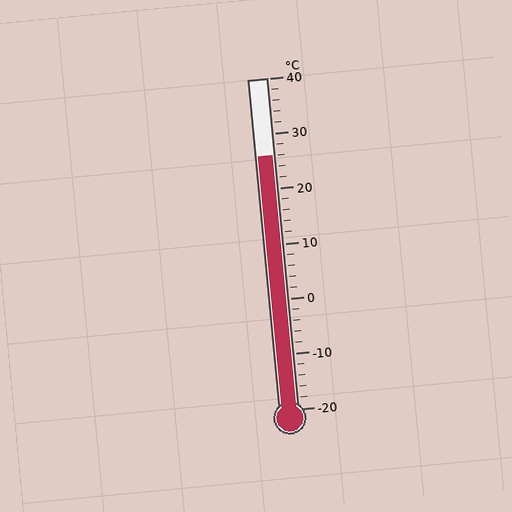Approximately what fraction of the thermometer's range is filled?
The thermometer is filled to approximately 75% of its range.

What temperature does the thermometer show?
The thermometer shows approximately 26°C.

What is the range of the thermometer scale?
The thermometer scale ranges from -20°C to 40°C.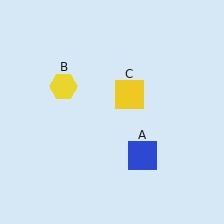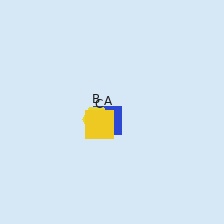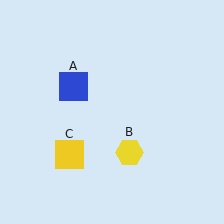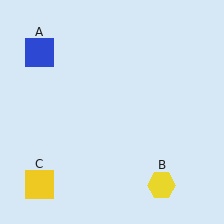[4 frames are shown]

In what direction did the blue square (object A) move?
The blue square (object A) moved up and to the left.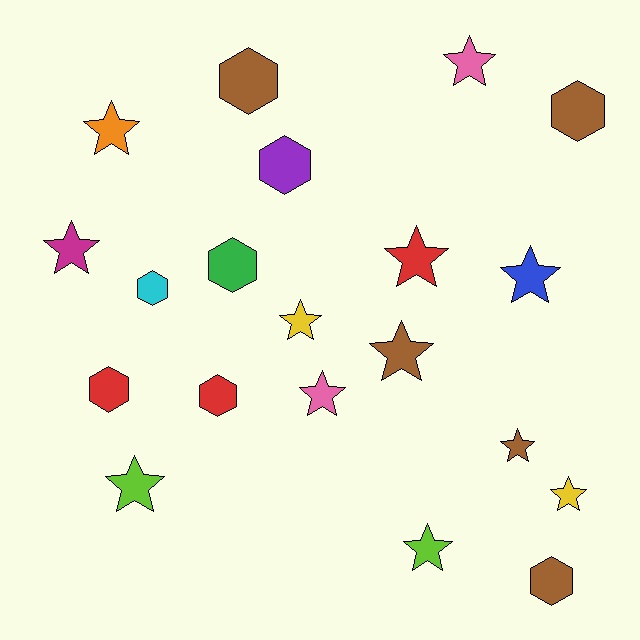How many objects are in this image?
There are 20 objects.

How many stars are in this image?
There are 12 stars.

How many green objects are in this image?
There is 1 green object.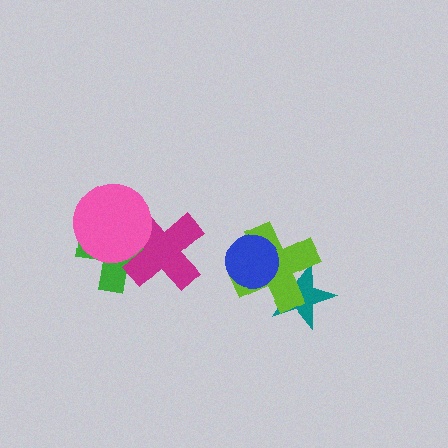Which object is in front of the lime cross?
The blue circle is in front of the lime cross.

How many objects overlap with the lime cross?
2 objects overlap with the lime cross.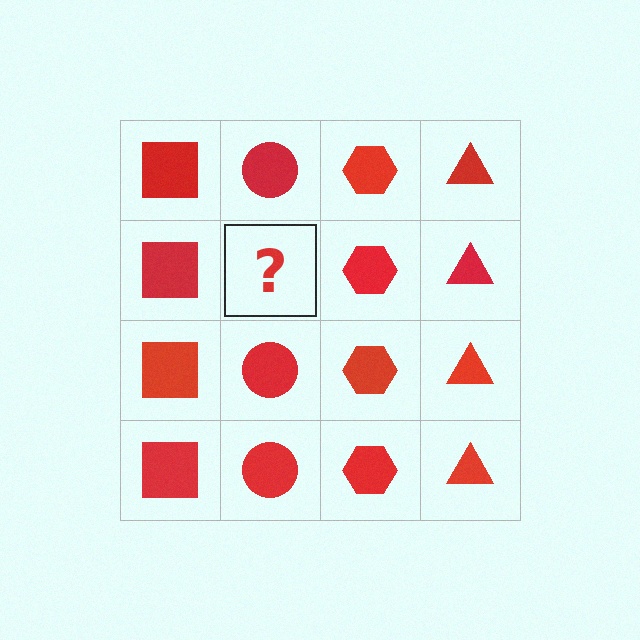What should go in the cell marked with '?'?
The missing cell should contain a red circle.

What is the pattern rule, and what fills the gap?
The rule is that each column has a consistent shape. The gap should be filled with a red circle.